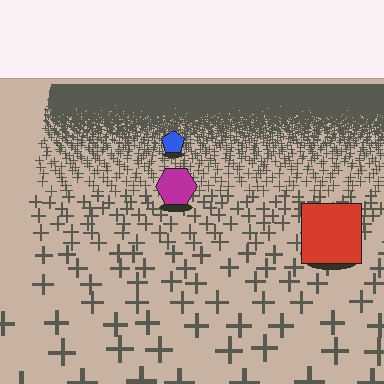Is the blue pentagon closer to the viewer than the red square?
No. The red square is closer — you can tell from the texture gradient: the ground texture is coarser near it.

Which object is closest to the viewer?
The red square is closest. The texture marks near it are larger and more spread out.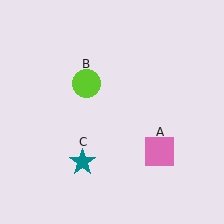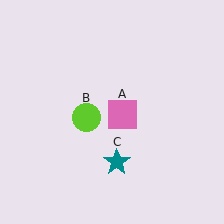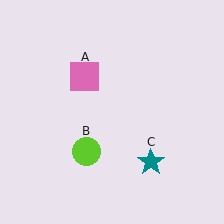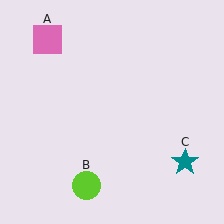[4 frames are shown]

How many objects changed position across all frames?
3 objects changed position: pink square (object A), lime circle (object B), teal star (object C).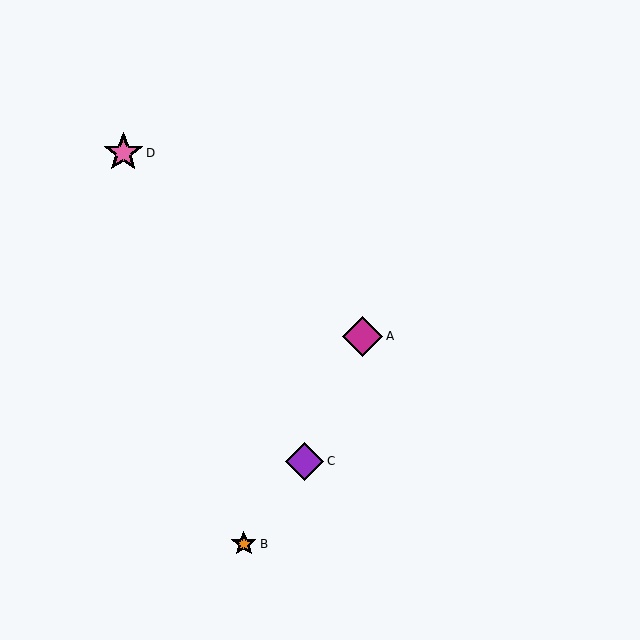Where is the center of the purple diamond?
The center of the purple diamond is at (305, 461).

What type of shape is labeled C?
Shape C is a purple diamond.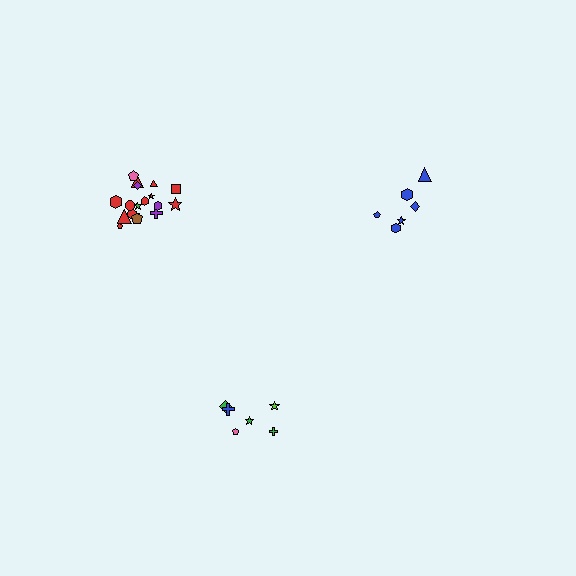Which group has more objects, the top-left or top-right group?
The top-left group.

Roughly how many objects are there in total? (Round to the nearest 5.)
Roughly 30 objects in total.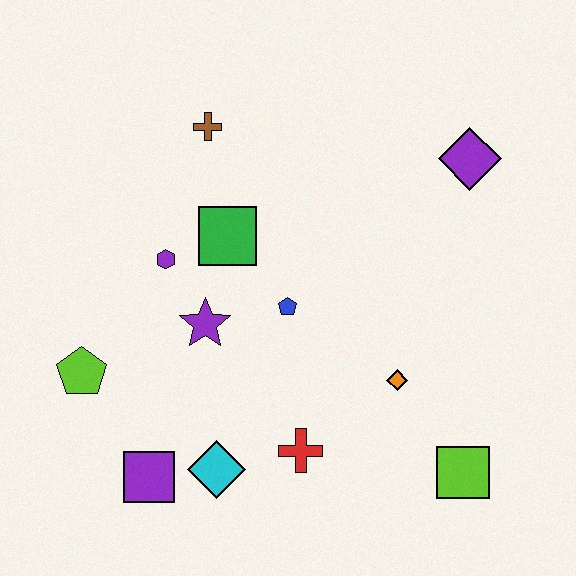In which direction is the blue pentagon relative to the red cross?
The blue pentagon is above the red cross.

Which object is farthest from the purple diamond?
The purple square is farthest from the purple diamond.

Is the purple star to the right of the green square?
No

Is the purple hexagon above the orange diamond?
Yes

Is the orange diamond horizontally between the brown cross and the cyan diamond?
No